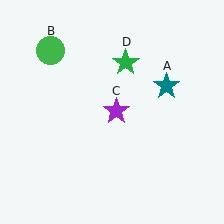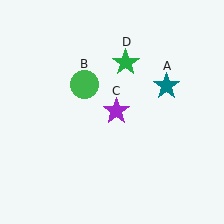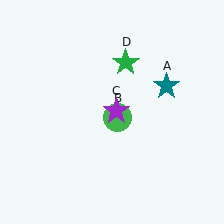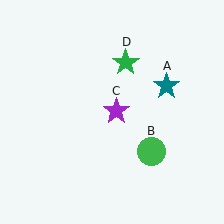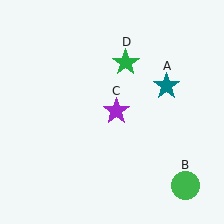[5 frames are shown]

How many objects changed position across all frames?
1 object changed position: green circle (object B).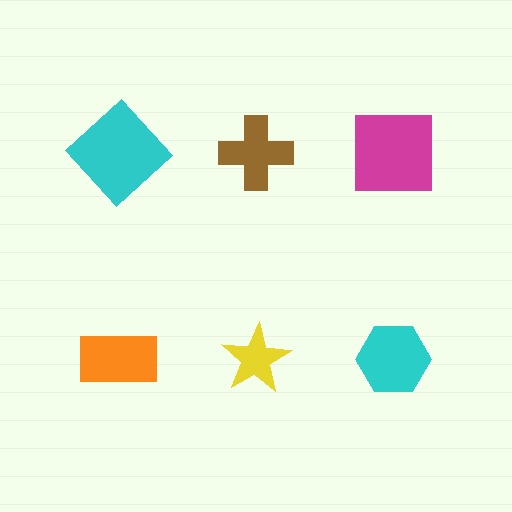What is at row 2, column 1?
An orange rectangle.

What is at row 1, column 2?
A brown cross.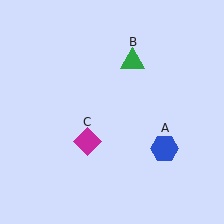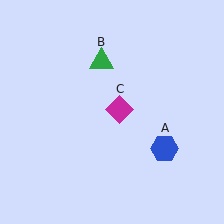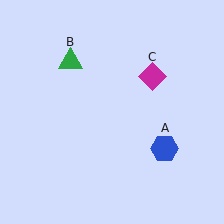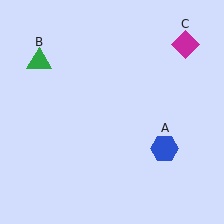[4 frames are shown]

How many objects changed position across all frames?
2 objects changed position: green triangle (object B), magenta diamond (object C).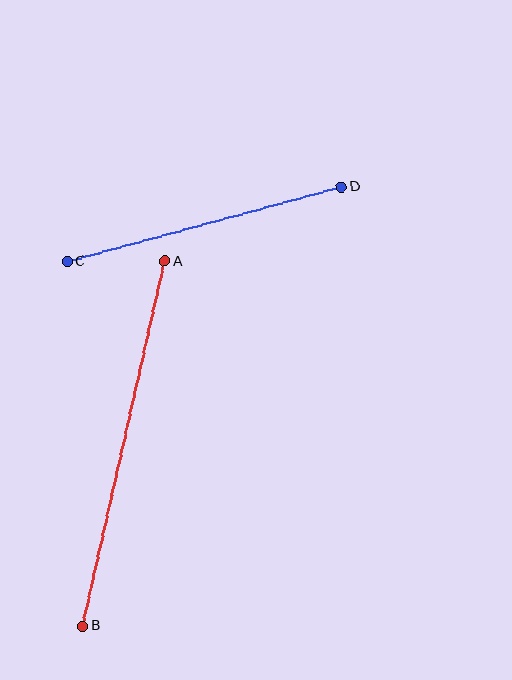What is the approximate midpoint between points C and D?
The midpoint is at approximately (204, 224) pixels.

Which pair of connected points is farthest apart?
Points A and B are farthest apart.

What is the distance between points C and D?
The distance is approximately 284 pixels.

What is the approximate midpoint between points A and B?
The midpoint is at approximately (124, 444) pixels.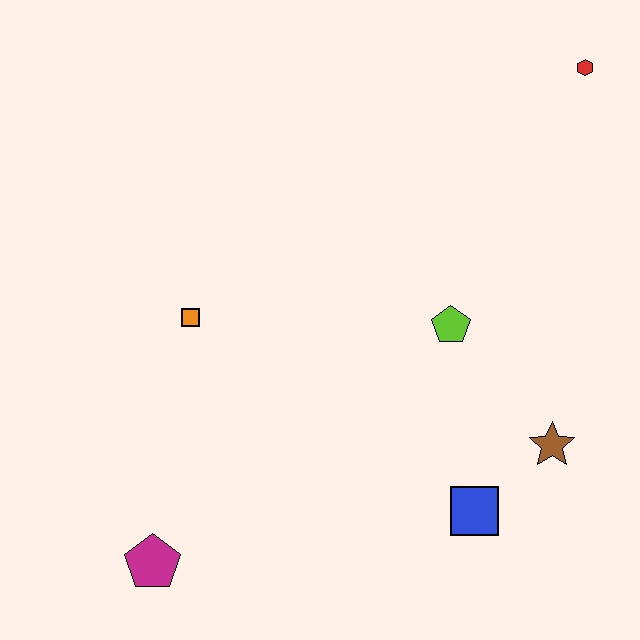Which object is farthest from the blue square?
The red hexagon is farthest from the blue square.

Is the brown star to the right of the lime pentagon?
Yes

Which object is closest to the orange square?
The magenta pentagon is closest to the orange square.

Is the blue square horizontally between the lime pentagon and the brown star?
Yes